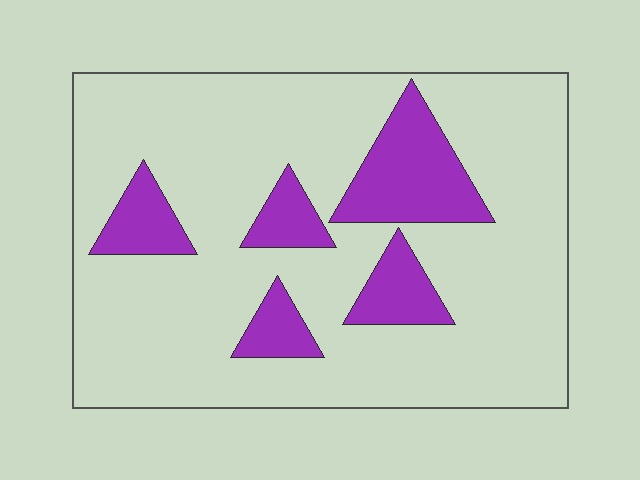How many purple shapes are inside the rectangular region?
5.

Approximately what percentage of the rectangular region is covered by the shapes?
Approximately 20%.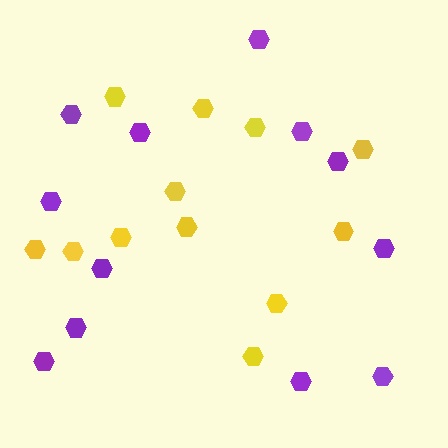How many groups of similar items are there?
There are 2 groups: one group of yellow hexagons (12) and one group of purple hexagons (12).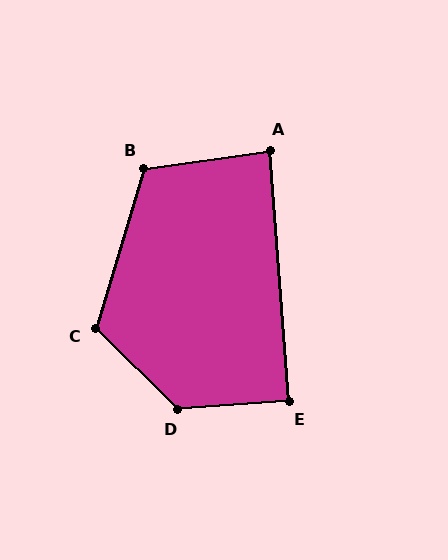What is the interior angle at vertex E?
Approximately 90 degrees (approximately right).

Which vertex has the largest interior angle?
D, at approximately 131 degrees.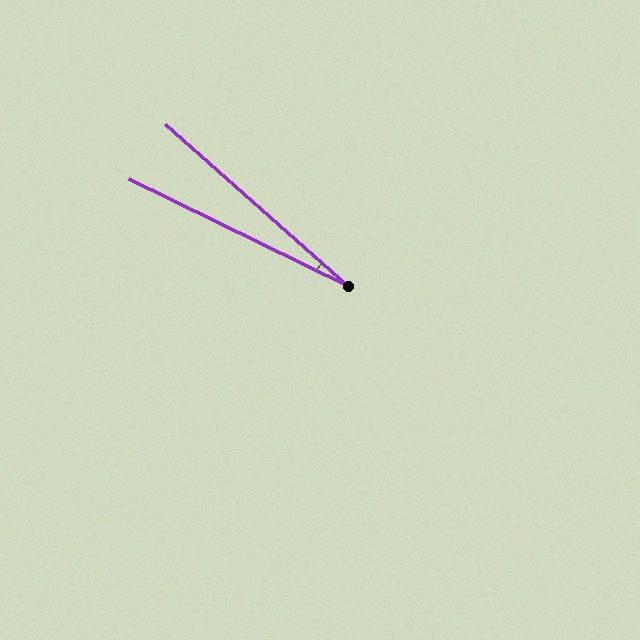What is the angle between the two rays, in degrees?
Approximately 16 degrees.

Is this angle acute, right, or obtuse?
It is acute.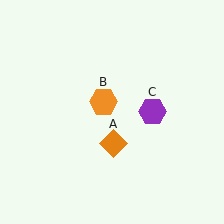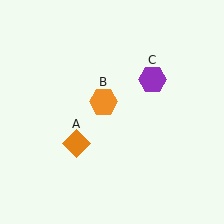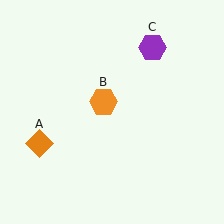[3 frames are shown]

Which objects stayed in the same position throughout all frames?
Orange hexagon (object B) remained stationary.